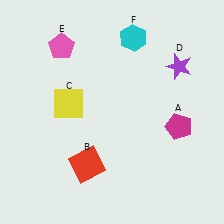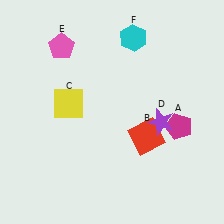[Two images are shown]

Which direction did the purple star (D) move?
The purple star (D) moved down.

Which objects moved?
The objects that moved are: the red square (B), the purple star (D).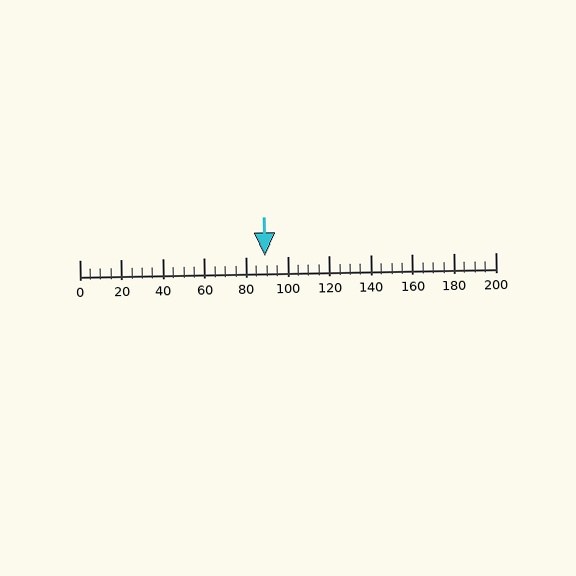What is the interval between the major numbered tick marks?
The major tick marks are spaced 20 units apart.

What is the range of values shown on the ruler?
The ruler shows values from 0 to 200.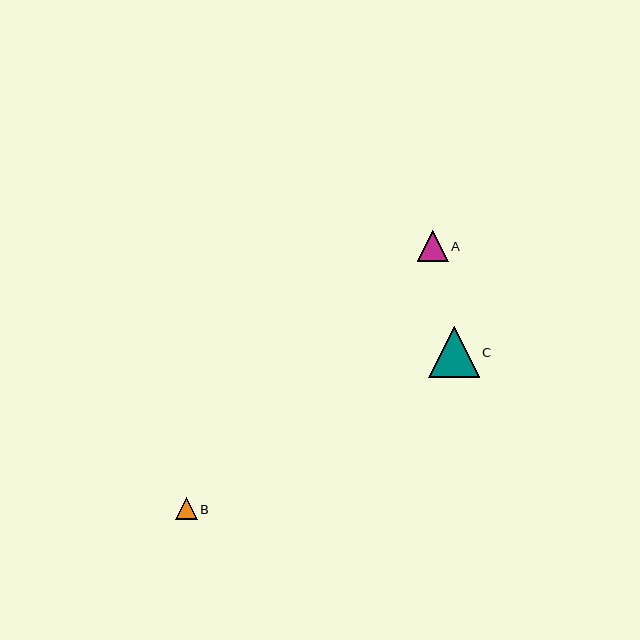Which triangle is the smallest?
Triangle B is the smallest with a size of approximately 22 pixels.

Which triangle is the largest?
Triangle C is the largest with a size of approximately 51 pixels.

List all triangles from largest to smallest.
From largest to smallest: C, A, B.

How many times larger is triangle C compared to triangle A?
Triangle C is approximately 1.6 times the size of triangle A.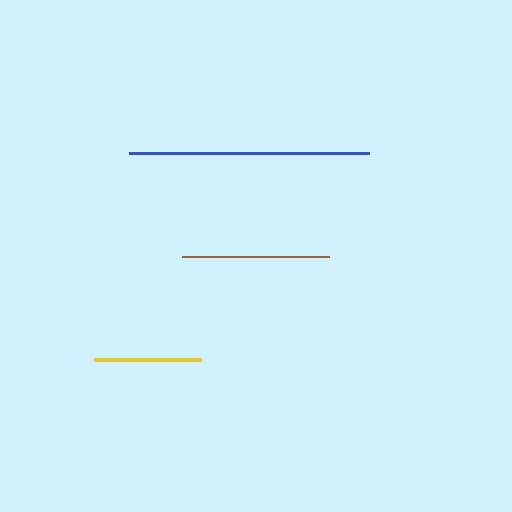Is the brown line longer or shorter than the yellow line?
The brown line is longer than the yellow line.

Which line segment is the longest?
The blue line is the longest at approximately 240 pixels.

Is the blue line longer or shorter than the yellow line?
The blue line is longer than the yellow line.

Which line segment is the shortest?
The yellow line is the shortest at approximately 107 pixels.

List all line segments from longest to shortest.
From longest to shortest: blue, brown, yellow.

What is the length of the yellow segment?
The yellow segment is approximately 107 pixels long.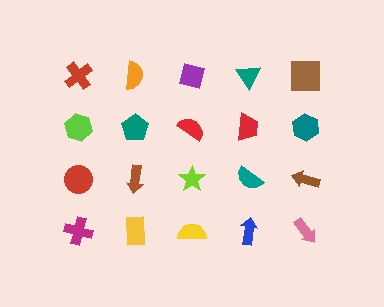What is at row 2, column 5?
A teal hexagon.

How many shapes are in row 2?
5 shapes.